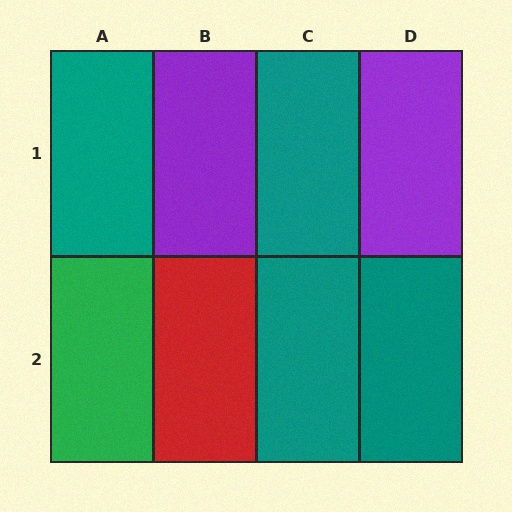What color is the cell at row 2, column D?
Teal.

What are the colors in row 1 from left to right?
Teal, purple, teal, purple.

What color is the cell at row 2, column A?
Green.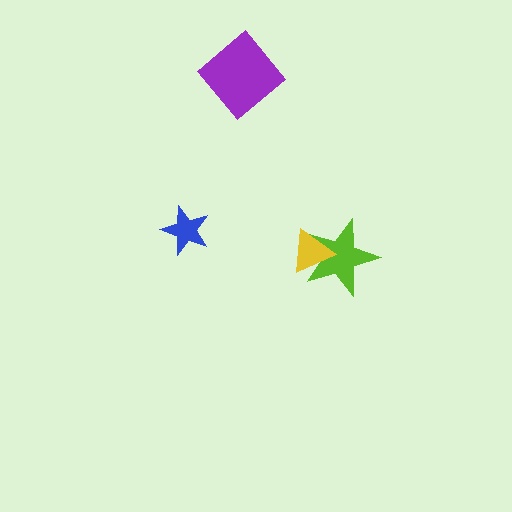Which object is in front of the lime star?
The yellow triangle is in front of the lime star.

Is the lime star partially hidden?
Yes, it is partially covered by another shape.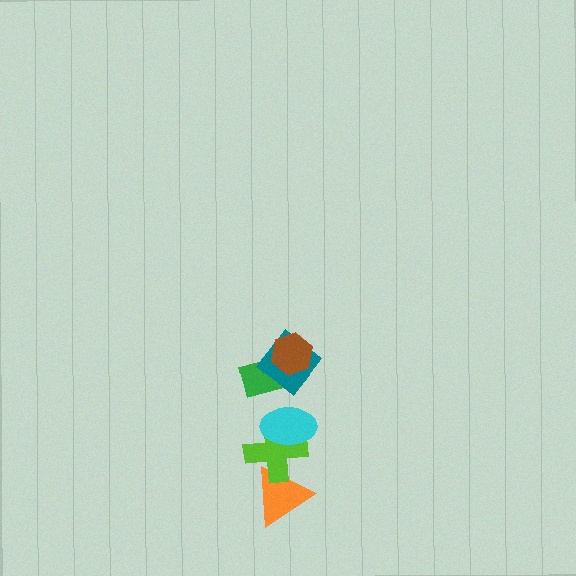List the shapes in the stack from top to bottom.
From top to bottom: the brown hexagon, the teal diamond, the green rectangle, the cyan ellipse, the lime cross, the orange triangle.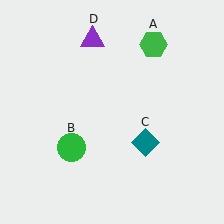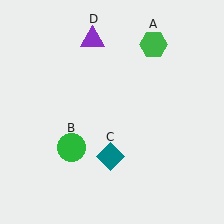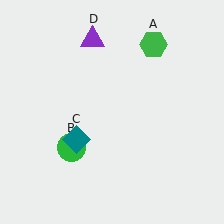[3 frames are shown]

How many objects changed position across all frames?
1 object changed position: teal diamond (object C).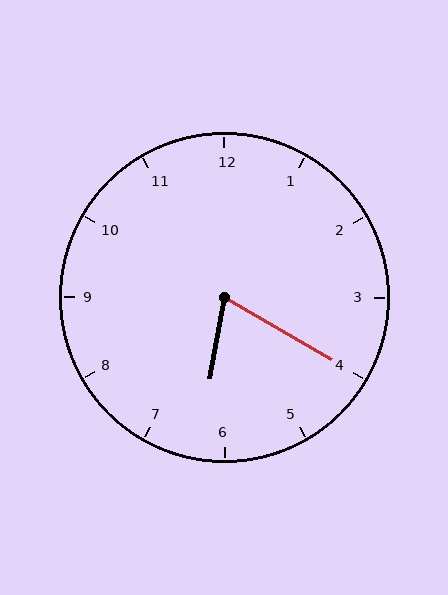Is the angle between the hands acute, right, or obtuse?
It is acute.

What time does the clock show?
6:20.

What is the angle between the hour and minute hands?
Approximately 70 degrees.